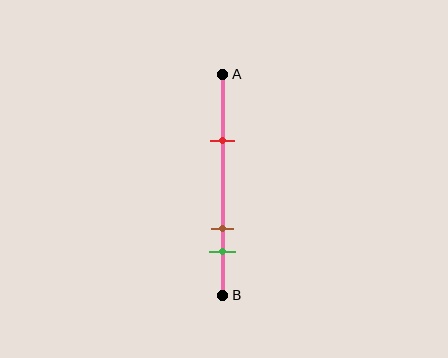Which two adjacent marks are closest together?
The brown and green marks are the closest adjacent pair.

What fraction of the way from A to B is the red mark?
The red mark is approximately 30% (0.3) of the way from A to B.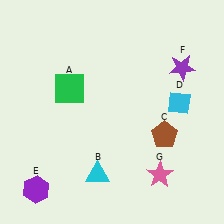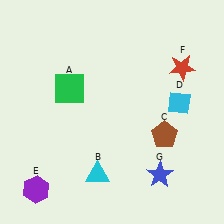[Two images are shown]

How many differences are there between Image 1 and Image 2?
There are 2 differences between the two images.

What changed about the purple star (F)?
In Image 1, F is purple. In Image 2, it changed to red.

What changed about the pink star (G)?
In Image 1, G is pink. In Image 2, it changed to blue.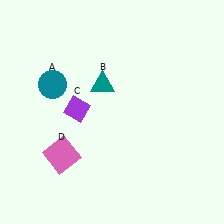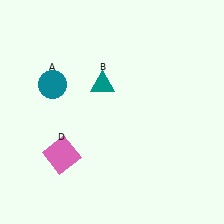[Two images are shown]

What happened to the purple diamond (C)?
The purple diamond (C) was removed in Image 2. It was in the top-left area of Image 1.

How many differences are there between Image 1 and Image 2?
There is 1 difference between the two images.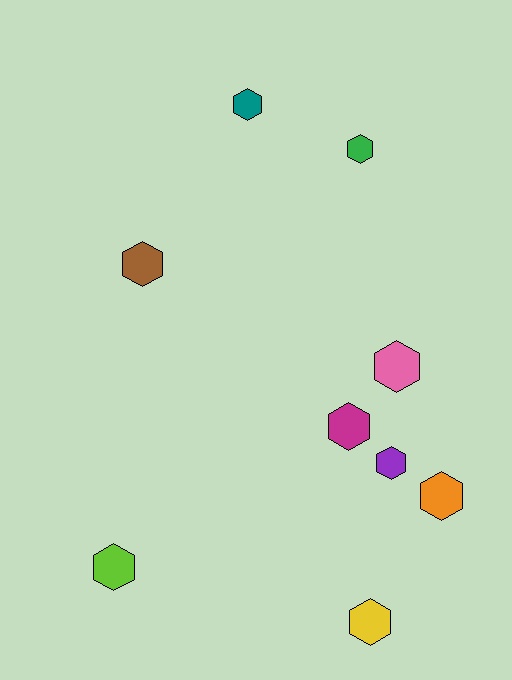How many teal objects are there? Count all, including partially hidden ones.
There is 1 teal object.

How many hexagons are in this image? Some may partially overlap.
There are 9 hexagons.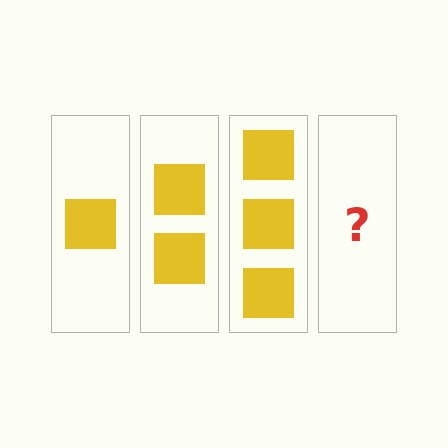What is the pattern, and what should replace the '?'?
The pattern is that each step adds one more square. The '?' should be 4 squares.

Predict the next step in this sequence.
The next step is 4 squares.